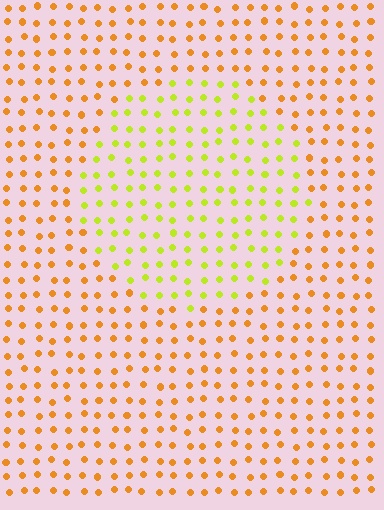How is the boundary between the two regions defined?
The boundary is defined purely by a slight shift in hue (about 42 degrees). Spacing, size, and orientation are identical on both sides.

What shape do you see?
I see a circle.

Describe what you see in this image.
The image is filled with small orange elements in a uniform arrangement. A circle-shaped region is visible where the elements are tinted to a slightly different hue, forming a subtle color boundary.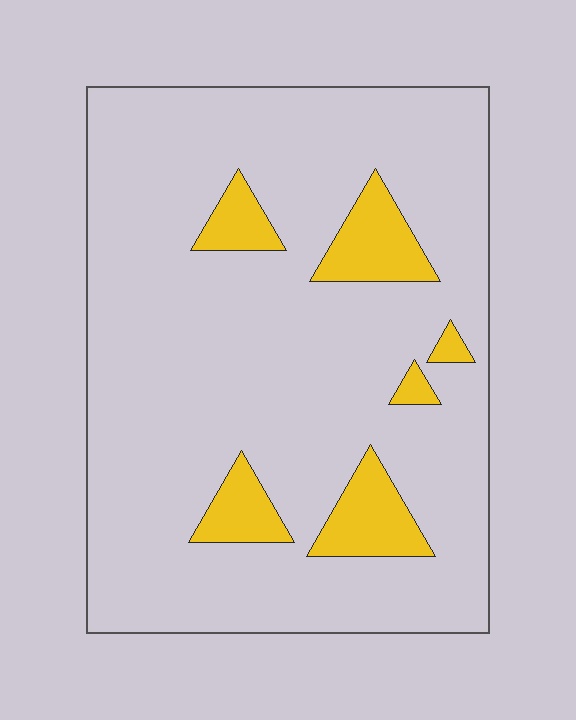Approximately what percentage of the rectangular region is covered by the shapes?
Approximately 10%.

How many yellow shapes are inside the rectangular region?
6.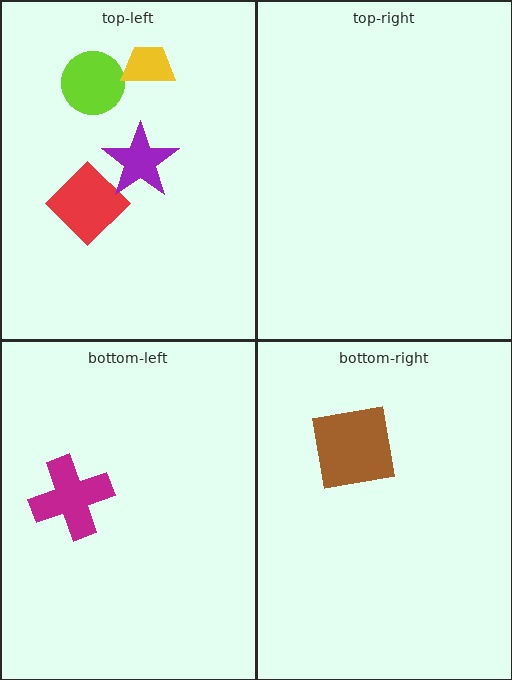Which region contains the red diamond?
The top-left region.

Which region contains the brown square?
The bottom-right region.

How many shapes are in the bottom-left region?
1.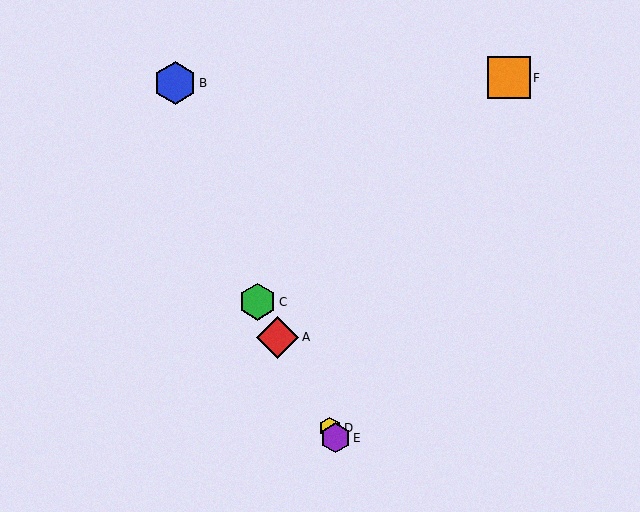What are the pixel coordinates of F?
Object F is at (509, 78).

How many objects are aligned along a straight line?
4 objects (A, C, D, E) are aligned along a straight line.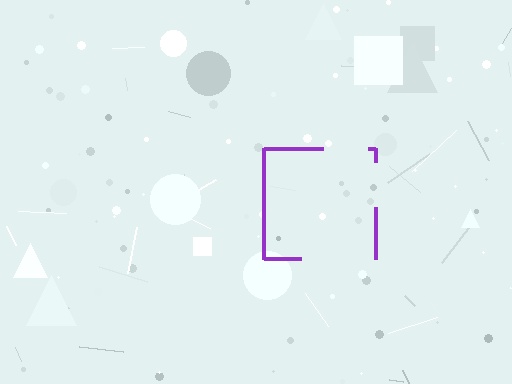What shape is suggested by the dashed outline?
The dashed outline suggests a square.